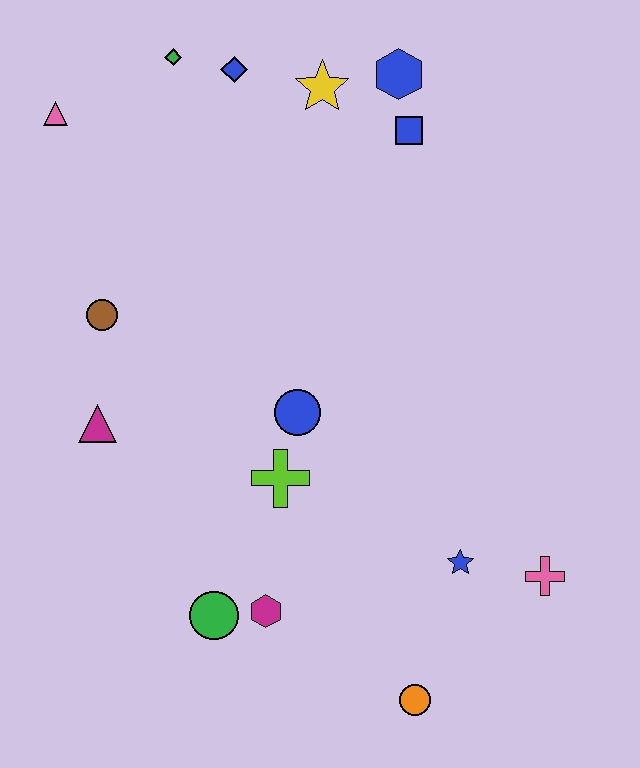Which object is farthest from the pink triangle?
The orange circle is farthest from the pink triangle.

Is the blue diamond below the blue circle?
No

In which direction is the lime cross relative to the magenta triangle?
The lime cross is to the right of the magenta triangle.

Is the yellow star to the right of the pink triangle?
Yes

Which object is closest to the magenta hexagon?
The green circle is closest to the magenta hexagon.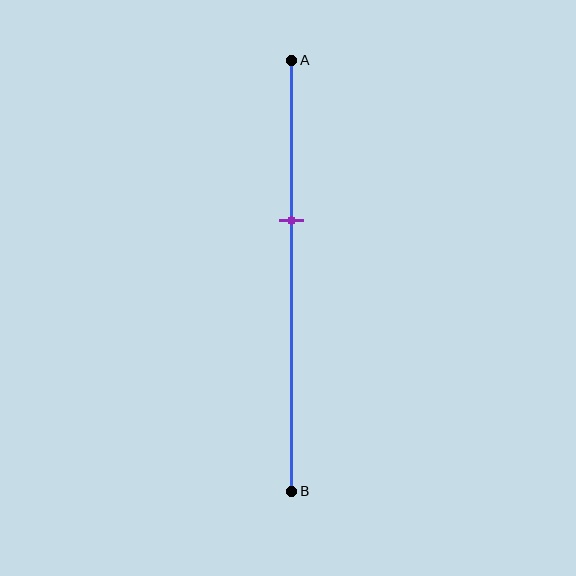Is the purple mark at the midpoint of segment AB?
No, the mark is at about 35% from A, not at the 50% midpoint.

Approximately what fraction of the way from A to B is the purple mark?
The purple mark is approximately 35% of the way from A to B.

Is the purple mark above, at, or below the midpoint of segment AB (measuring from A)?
The purple mark is above the midpoint of segment AB.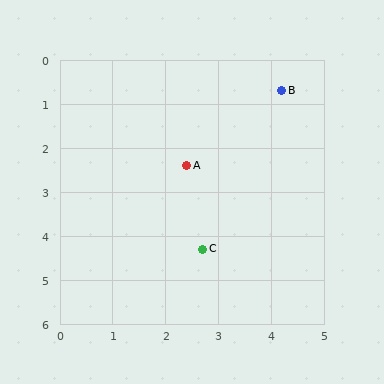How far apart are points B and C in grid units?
Points B and C are about 3.9 grid units apart.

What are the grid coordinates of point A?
Point A is at approximately (2.4, 2.4).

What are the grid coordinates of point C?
Point C is at approximately (2.7, 4.3).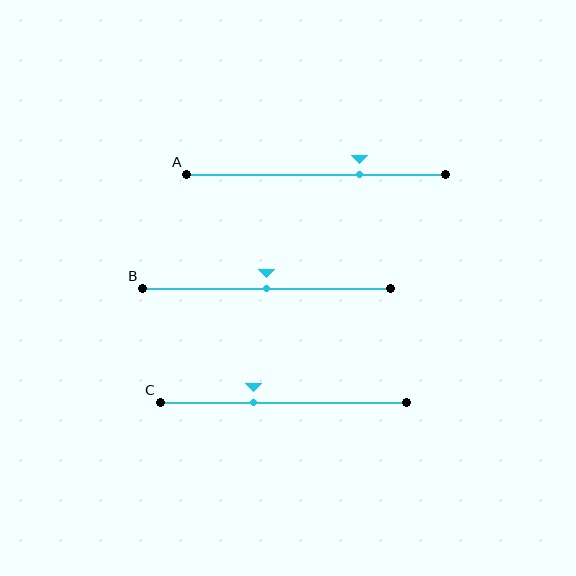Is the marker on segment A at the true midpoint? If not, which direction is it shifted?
No, the marker on segment A is shifted to the right by about 17% of the segment length.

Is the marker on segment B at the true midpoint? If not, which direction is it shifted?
Yes, the marker on segment B is at the true midpoint.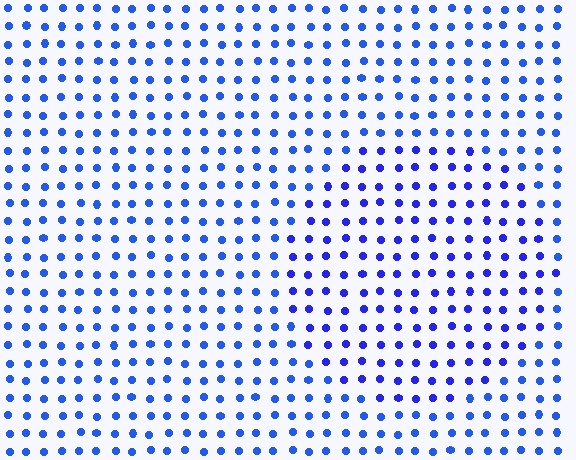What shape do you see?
I see a circle.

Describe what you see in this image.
The image is filled with small blue elements in a uniform arrangement. A circle-shaped region is visible where the elements are tinted to a slightly different hue, forming a subtle color boundary.